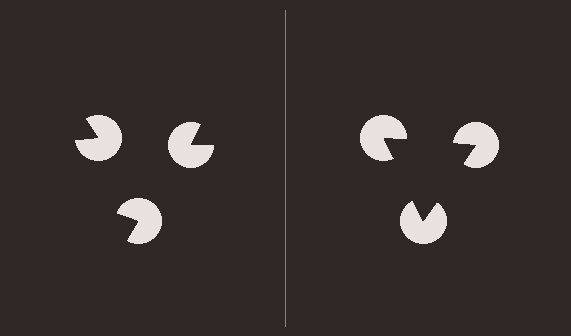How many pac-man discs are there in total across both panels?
6 — 3 on each side.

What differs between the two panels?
The pac-man discs are positioned identically on both sides; only the wedge orientations differ. On the right they align to a triangle; on the left they are misaligned.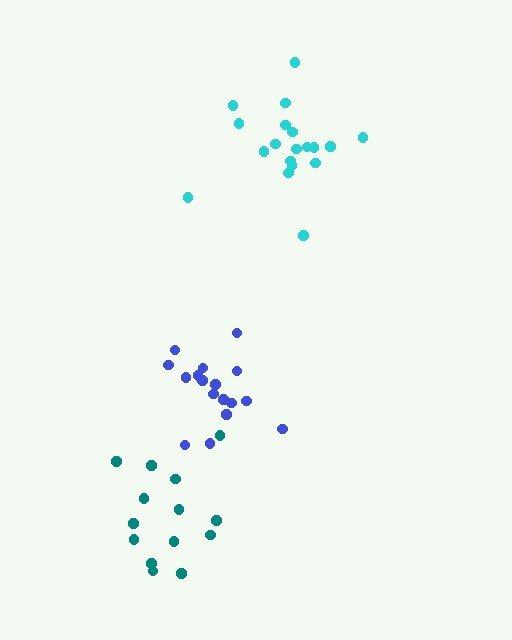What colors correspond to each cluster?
The clusters are colored: teal, cyan, blue.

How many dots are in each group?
Group 1: 14 dots, Group 2: 19 dots, Group 3: 17 dots (50 total).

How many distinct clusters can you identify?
There are 3 distinct clusters.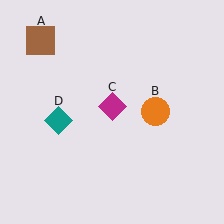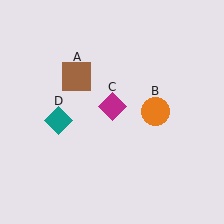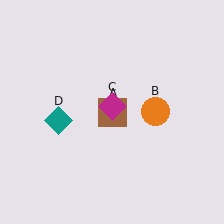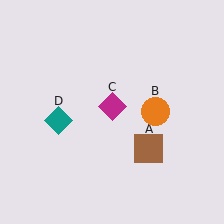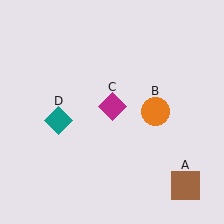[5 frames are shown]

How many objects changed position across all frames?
1 object changed position: brown square (object A).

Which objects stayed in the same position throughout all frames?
Orange circle (object B) and magenta diamond (object C) and teal diamond (object D) remained stationary.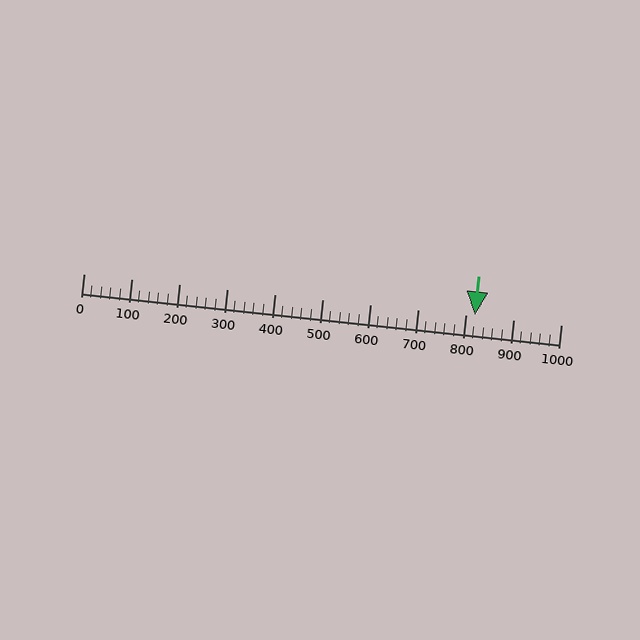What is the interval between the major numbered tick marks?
The major tick marks are spaced 100 units apart.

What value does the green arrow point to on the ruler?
The green arrow points to approximately 820.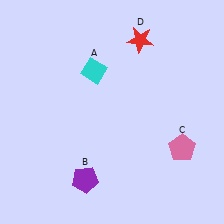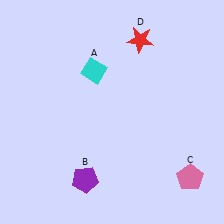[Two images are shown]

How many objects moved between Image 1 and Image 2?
1 object moved between the two images.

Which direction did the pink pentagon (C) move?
The pink pentagon (C) moved down.